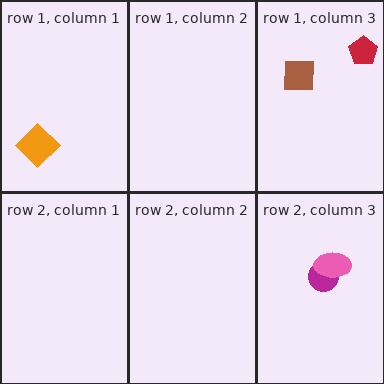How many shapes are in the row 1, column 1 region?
1.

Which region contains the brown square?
The row 1, column 3 region.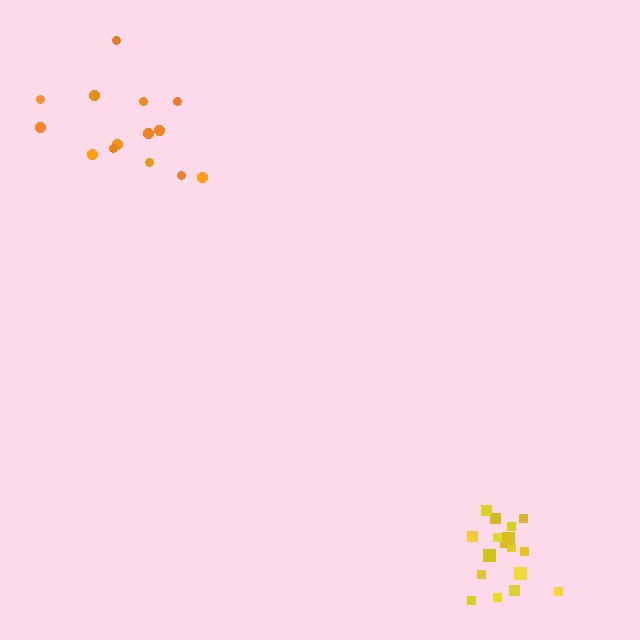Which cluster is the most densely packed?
Yellow.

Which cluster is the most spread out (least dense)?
Orange.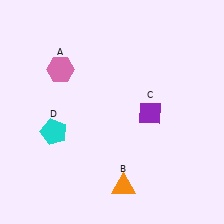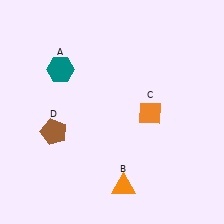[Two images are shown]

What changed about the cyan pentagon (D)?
In Image 1, D is cyan. In Image 2, it changed to brown.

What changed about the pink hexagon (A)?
In Image 1, A is pink. In Image 2, it changed to teal.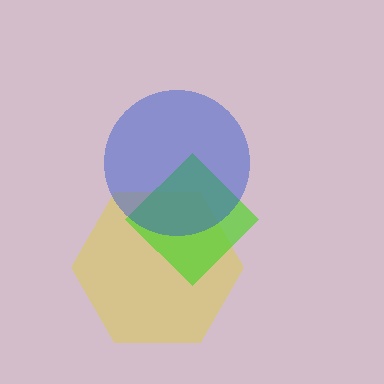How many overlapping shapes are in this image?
There are 3 overlapping shapes in the image.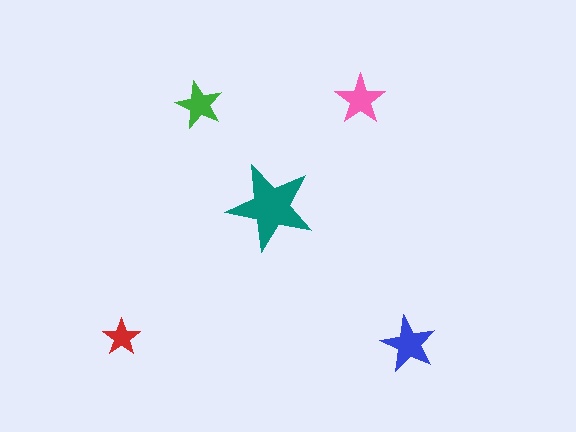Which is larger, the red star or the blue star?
The blue one.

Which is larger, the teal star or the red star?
The teal one.